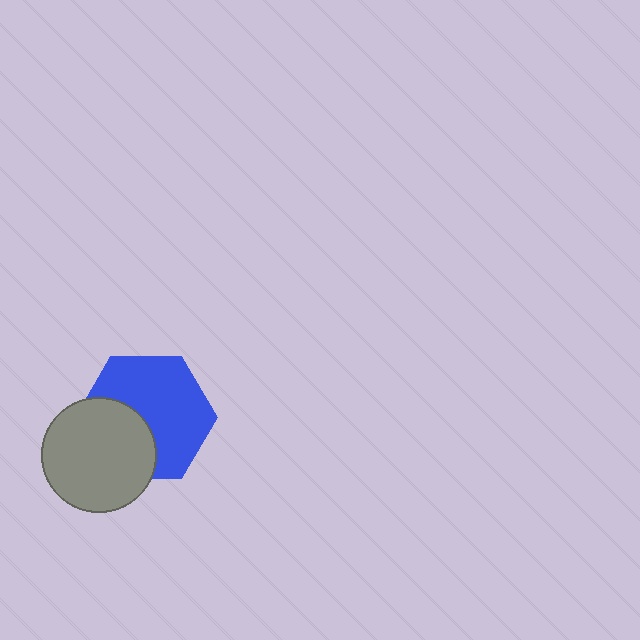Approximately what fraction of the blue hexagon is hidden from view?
Roughly 36% of the blue hexagon is hidden behind the gray circle.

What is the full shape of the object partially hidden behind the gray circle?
The partially hidden object is a blue hexagon.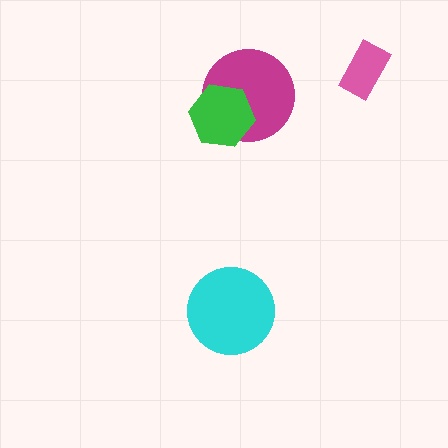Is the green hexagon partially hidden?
No, no other shape covers it.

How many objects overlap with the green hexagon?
1 object overlaps with the green hexagon.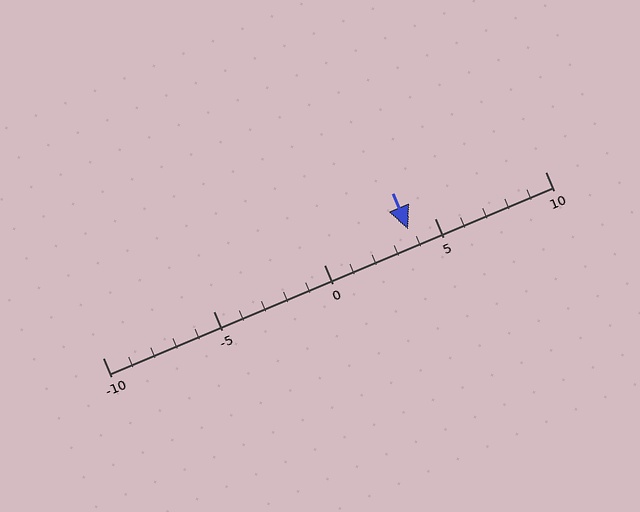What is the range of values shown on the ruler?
The ruler shows values from -10 to 10.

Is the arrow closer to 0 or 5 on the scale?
The arrow is closer to 5.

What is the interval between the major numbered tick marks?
The major tick marks are spaced 5 units apart.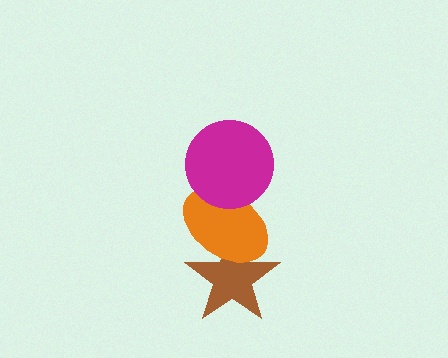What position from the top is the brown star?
The brown star is 3rd from the top.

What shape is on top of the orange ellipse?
The magenta circle is on top of the orange ellipse.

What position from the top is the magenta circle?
The magenta circle is 1st from the top.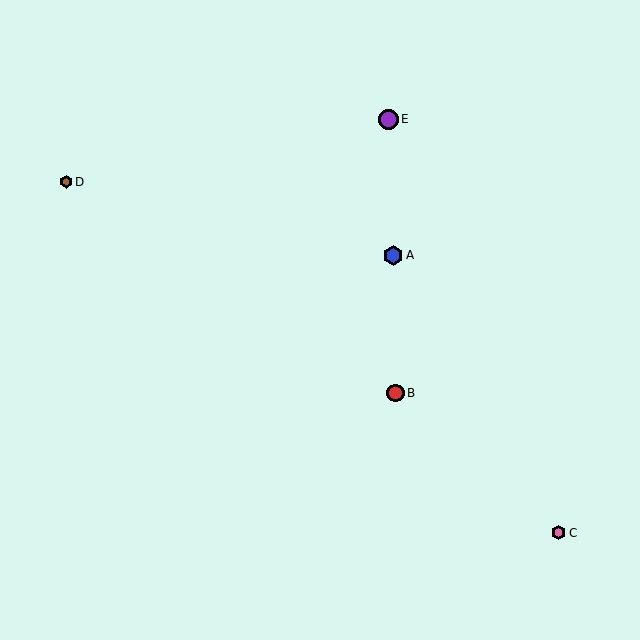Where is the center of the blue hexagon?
The center of the blue hexagon is at (393, 255).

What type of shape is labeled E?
Shape E is a purple circle.